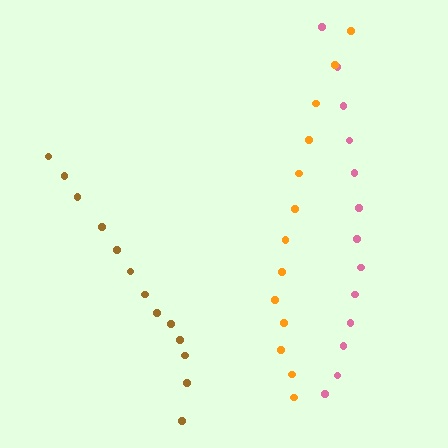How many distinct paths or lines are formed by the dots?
There are 3 distinct paths.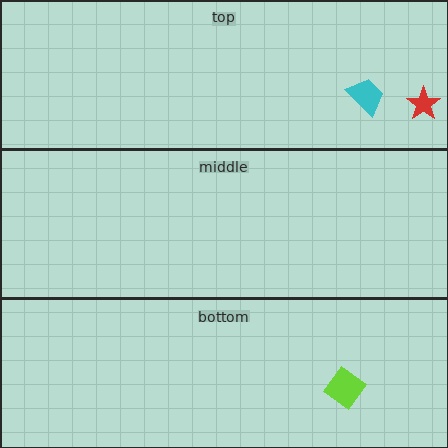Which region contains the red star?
The top region.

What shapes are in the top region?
The cyan trapezoid, the red star.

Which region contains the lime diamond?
The bottom region.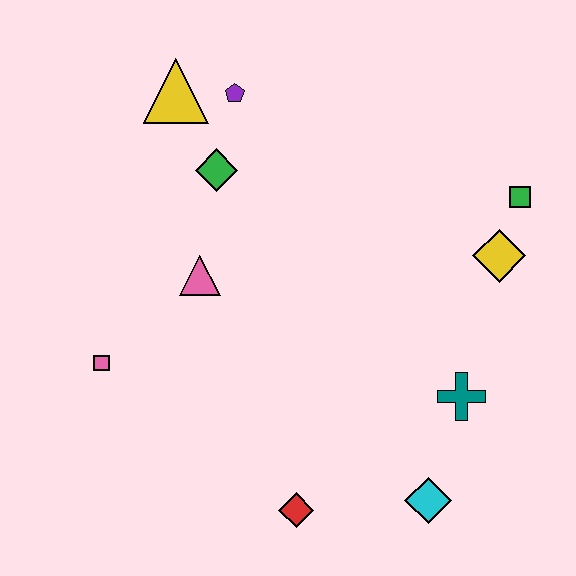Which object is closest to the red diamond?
The cyan diamond is closest to the red diamond.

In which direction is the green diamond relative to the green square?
The green diamond is to the left of the green square.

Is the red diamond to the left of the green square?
Yes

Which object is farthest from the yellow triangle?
The cyan diamond is farthest from the yellow triangle.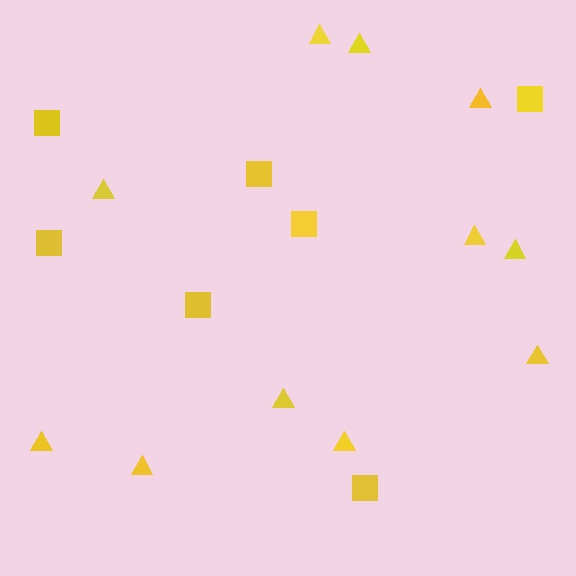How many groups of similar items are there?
There are 2 groups: one group of triangles (11) and one group of squares (7).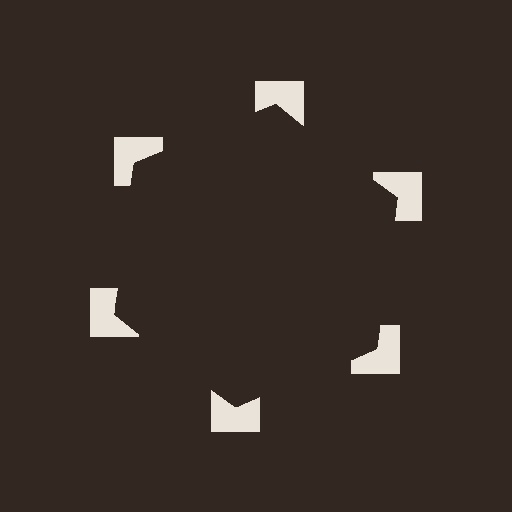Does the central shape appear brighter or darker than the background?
It typically appears slightly darker than the background, even though no actual brightness change is drawn.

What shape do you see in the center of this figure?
An illusory hexagon — its edges are inferred from the aligned wedge cuts in the notched squares, not physically drawn.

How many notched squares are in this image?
There are 6 — one at each vertex of the illusory hexagon.